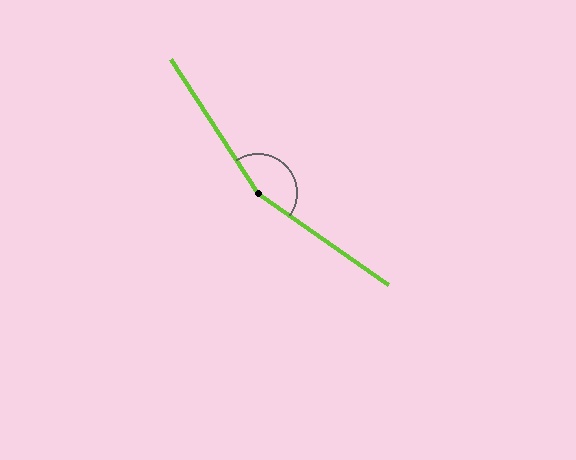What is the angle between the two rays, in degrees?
Approximately 158 degrees.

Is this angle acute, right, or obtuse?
It is obtuse.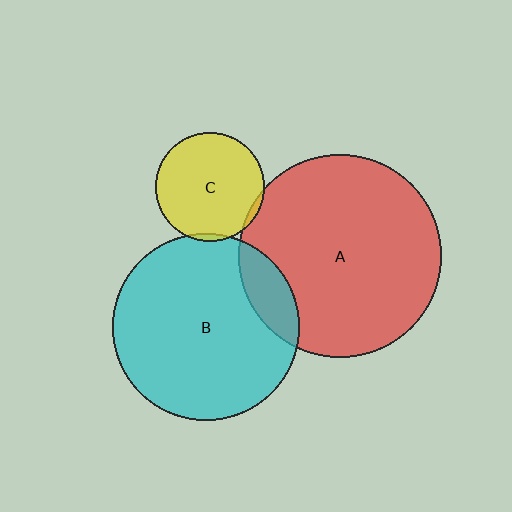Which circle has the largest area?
Circle A (red).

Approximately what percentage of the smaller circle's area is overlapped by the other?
Approximately 5%.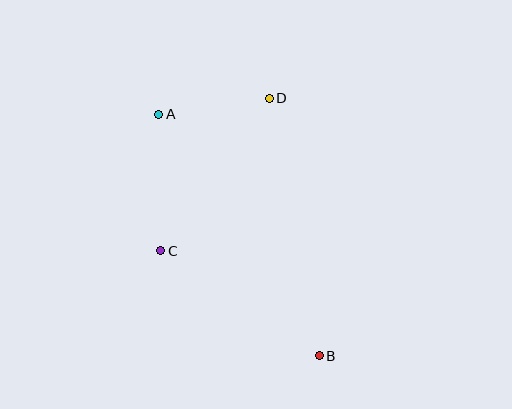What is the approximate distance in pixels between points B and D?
The distance between B and D is approximately 262 pixels.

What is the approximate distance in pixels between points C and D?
The distance between C and D is approximately 187 pixels.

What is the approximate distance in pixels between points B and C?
The distance between B and C is approximately 190 pixels.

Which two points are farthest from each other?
Points A and B are farthest from each other.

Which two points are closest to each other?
Points A and D are closest to each other.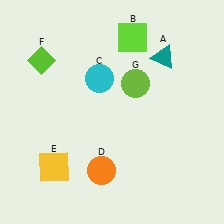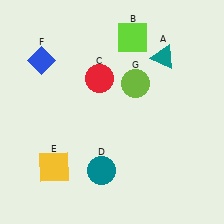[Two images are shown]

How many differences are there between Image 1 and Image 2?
There are 3 differences between the two images.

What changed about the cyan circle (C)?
In Image 1, C is cyan. In Image 2, it changed to red.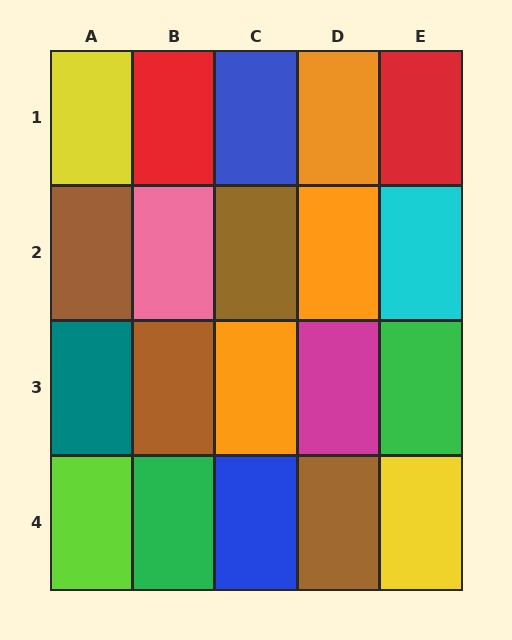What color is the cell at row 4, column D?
Brown.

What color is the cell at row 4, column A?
Lime.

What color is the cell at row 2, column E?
Cyan.